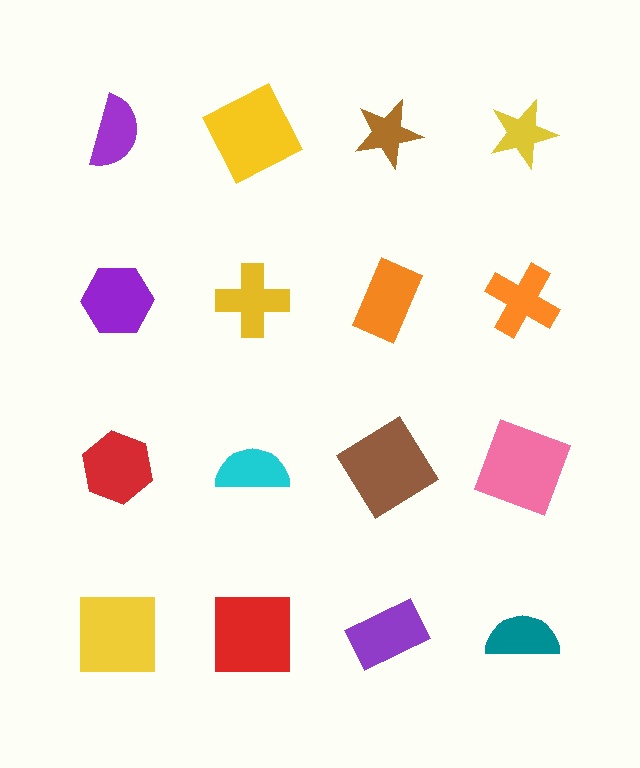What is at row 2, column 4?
An orange cross.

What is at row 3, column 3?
A brown diamond.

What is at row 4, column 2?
A red square.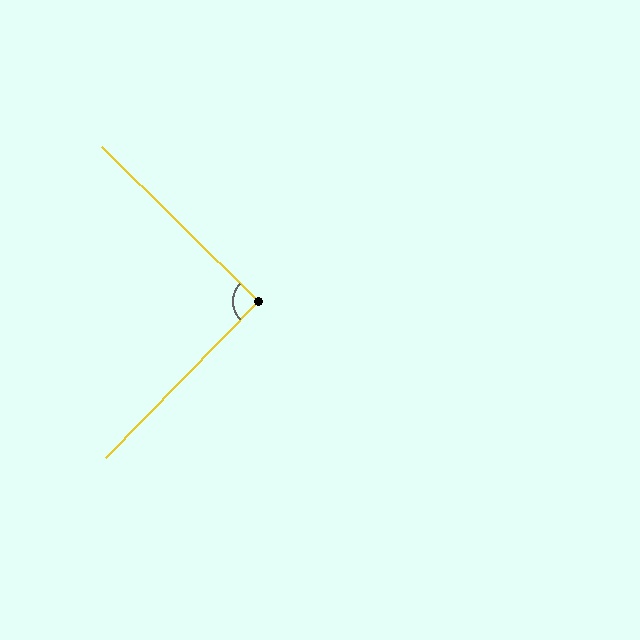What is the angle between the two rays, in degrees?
Approximately 90 degrees.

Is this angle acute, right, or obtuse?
It is approximately a right angle.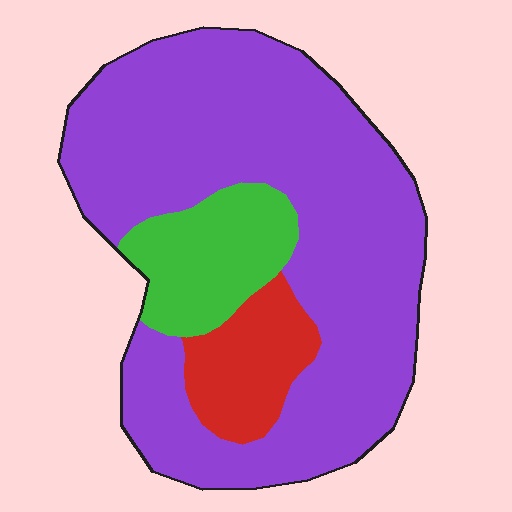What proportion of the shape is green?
Green takes up about one eighth (1/8) of the shape.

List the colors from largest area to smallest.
From largest to smallest: purple, green, red.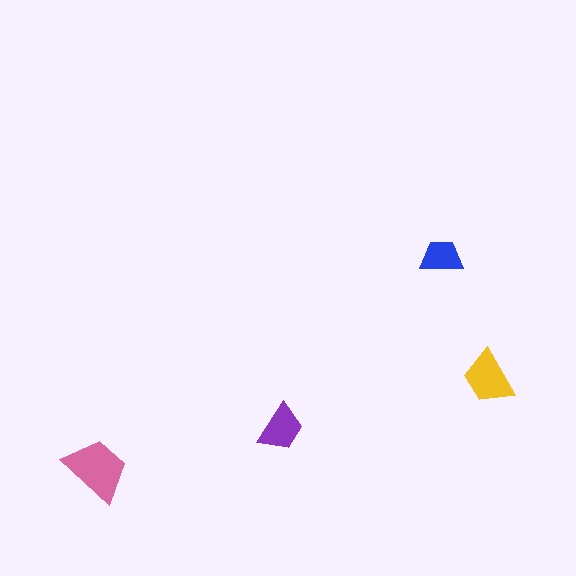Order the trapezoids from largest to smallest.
the pink one, the yellow one, the purple one, the blue one.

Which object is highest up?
The blue trapezoid is topmost.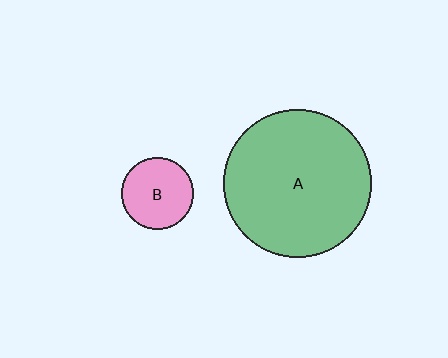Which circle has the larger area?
Circle A (green).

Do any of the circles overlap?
No, none of the circles overlap.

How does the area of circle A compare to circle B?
Approximately 4.2 times.